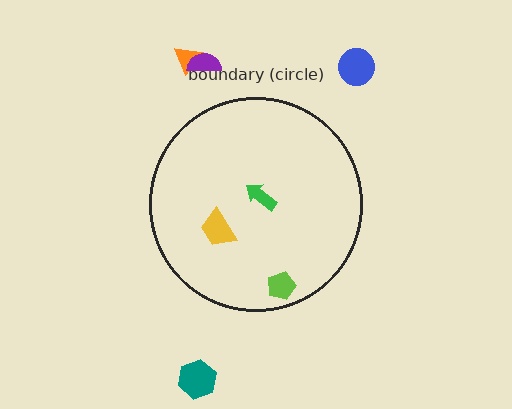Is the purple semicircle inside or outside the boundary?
Outside.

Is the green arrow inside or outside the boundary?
Inside.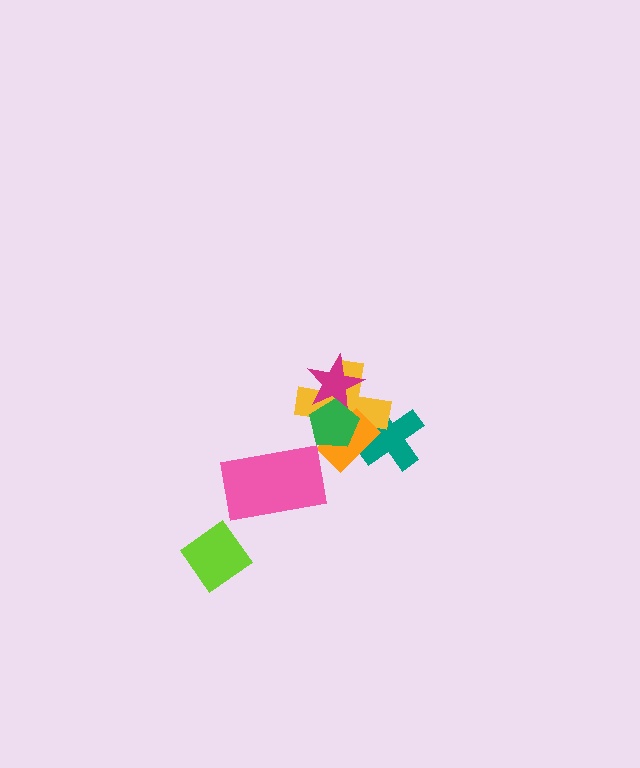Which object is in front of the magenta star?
The green pentagon is in front of the magenta star.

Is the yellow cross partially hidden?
Yes, it is partially covered by another shape.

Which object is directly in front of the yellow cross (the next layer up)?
The orange rectangle is directly in front of the yellow cross.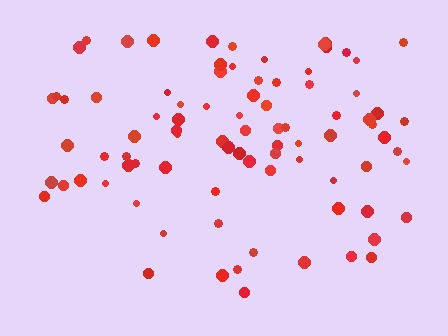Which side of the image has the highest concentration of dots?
The top.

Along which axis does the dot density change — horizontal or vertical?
Vertical.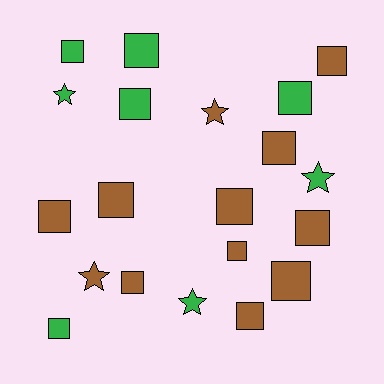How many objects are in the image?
There are 20 objects.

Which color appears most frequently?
Brown, with 12 objects.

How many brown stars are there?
There are 2 brown stars.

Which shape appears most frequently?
Square, with 15 objects.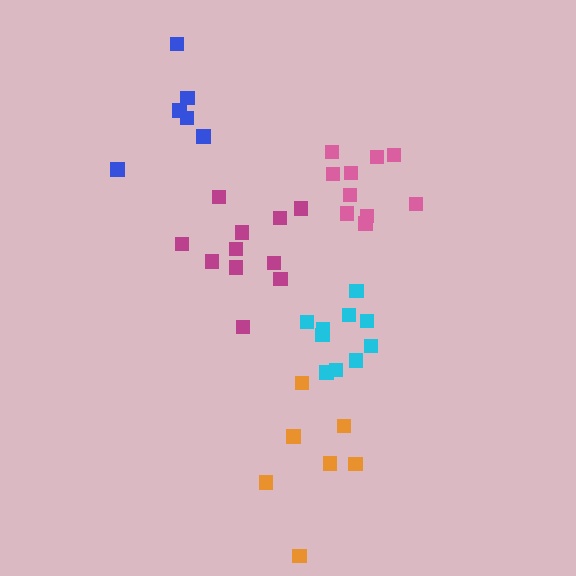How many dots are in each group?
Group 1: 6 dots, Group 2: 10 dots, Group 3: 11 dots, Group 4: 10 dots, Group 5: 7 dots (44 total).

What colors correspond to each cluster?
The clusters are colored: blue, cyan, magenta, pink, orange.